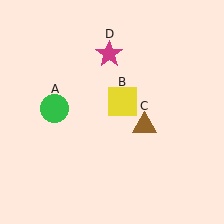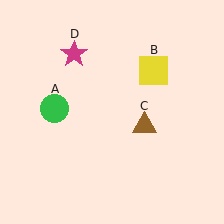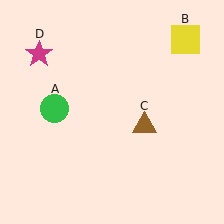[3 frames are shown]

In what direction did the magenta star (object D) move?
The magenta star (object D) moved left.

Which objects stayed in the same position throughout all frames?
Green circle (object A) and brown triangle (object C) remained stationary.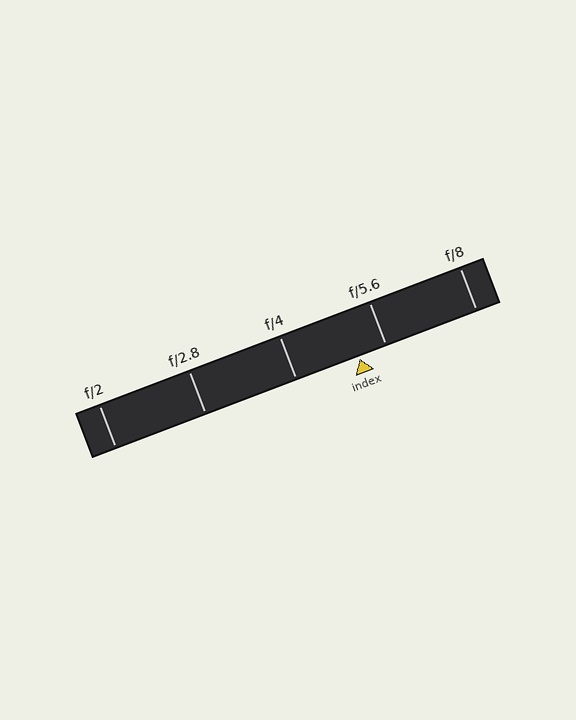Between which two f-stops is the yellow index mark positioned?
The index mark is between f/4 and f/5.6.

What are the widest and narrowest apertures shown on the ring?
The widest aperture shown is f/2 and the narrowest is f/8.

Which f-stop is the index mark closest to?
The index mark is closest to f/5.6.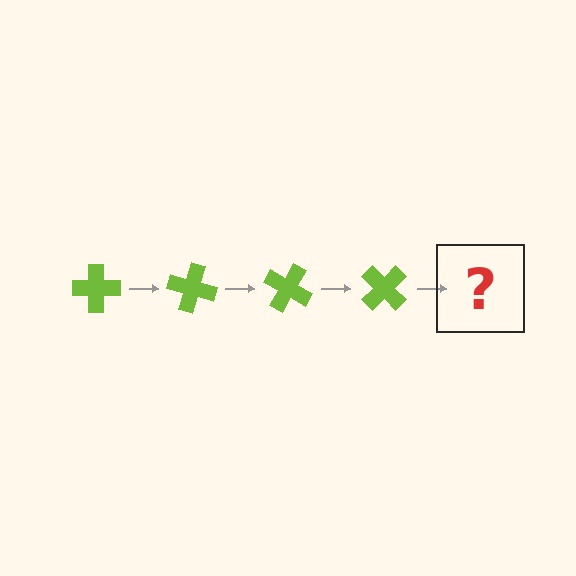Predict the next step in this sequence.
The next step is a lime cross rotated 60 degrees.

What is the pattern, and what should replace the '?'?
The pattern is that the cross rotates 15 degrees each step. The '?' should be a lime cross rotated 60 degrees.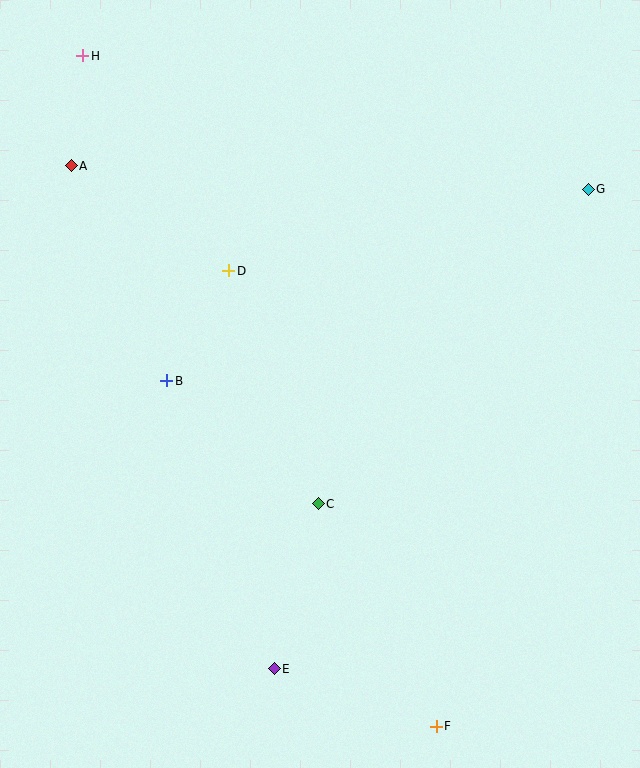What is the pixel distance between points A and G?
The distance between A and G is 518 pixels.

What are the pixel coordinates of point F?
Point F is at (436, 726).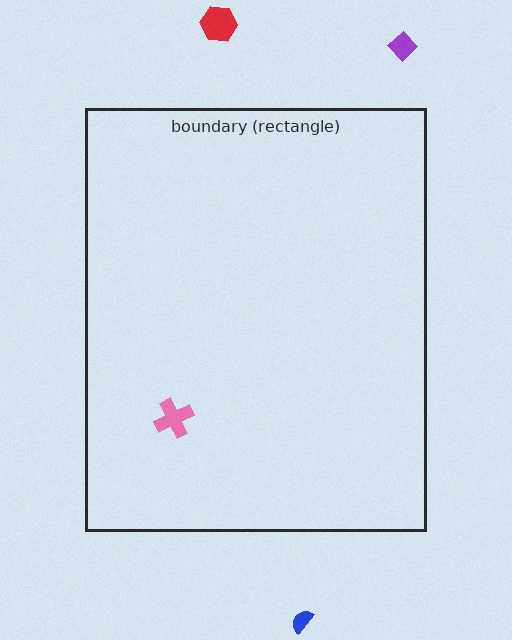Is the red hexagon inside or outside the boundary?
Outside.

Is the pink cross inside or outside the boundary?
Inside.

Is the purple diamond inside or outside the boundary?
Outside.